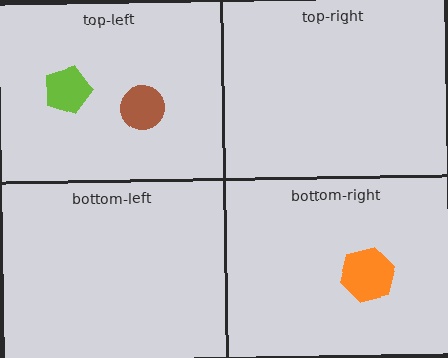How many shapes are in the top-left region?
2.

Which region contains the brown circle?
The top-left region.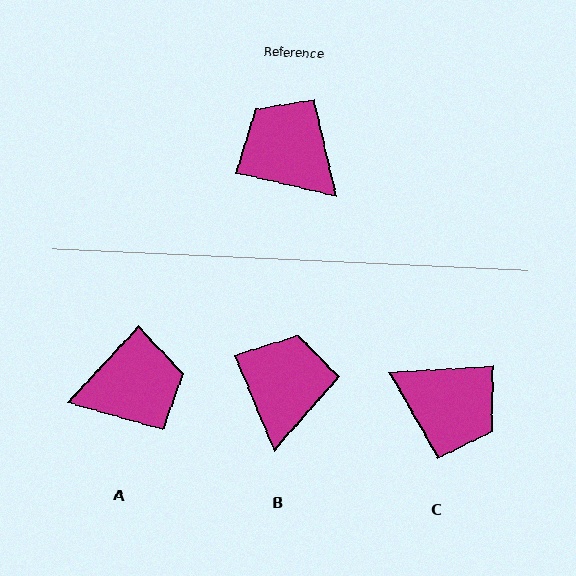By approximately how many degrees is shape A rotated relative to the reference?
Approximately 119 degrees clockwise.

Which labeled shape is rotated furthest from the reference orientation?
C, about 163 degrees away.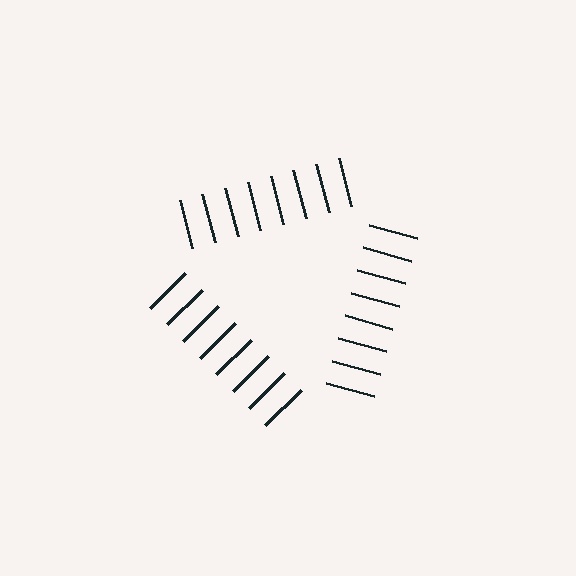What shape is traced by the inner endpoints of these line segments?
An illusory triangle — the line segments terminate on its edges but no continuous stroke is drawn.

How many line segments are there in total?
24 — 8 along each of the 3 edges.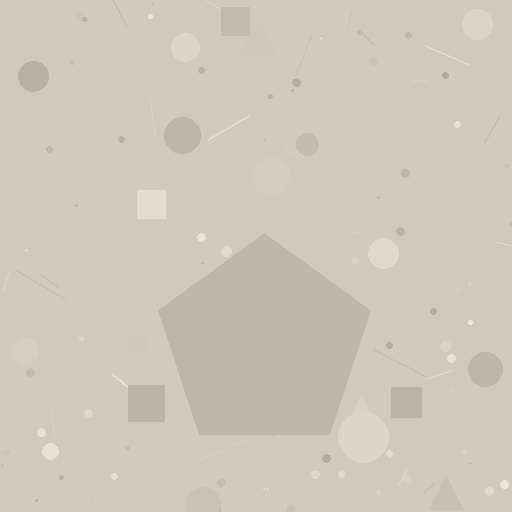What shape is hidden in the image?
A pentagon is hidden in the image.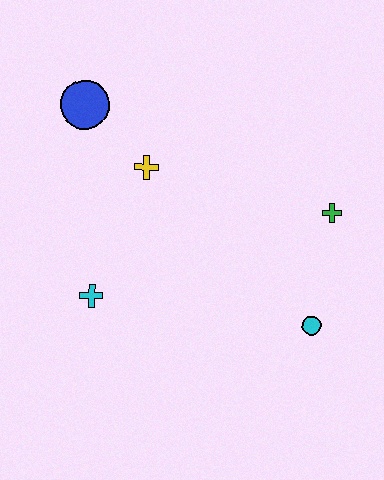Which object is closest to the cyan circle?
The green cross is closest to the cyan circle.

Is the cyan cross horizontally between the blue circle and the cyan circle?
Yes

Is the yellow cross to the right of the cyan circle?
No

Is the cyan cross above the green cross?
No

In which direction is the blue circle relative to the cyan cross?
The blue circle is above the cyan cross.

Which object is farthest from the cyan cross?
The green cross is farthest from the cyan cross.